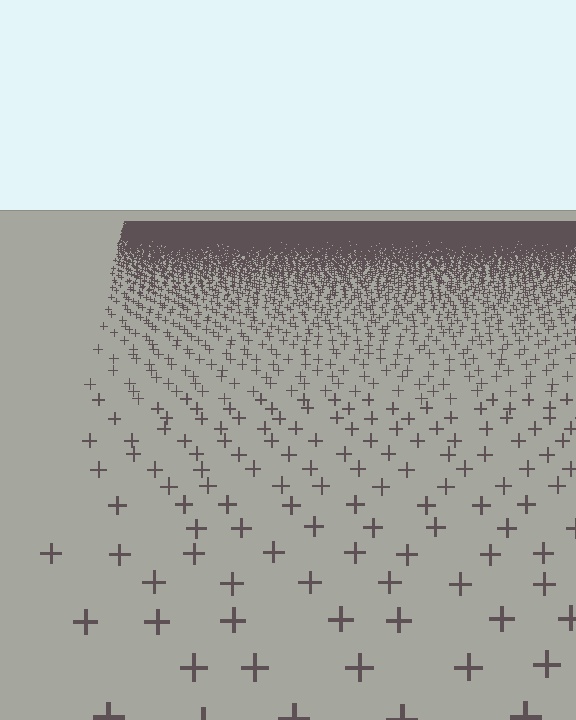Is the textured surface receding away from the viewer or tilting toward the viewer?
The surface is receding away from the viewer. Texture elements get smaller and denser toward the top.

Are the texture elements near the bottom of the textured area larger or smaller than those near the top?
Larger. Near the bottom, elements are closer to the viewer and appear at a bigger on-screen size.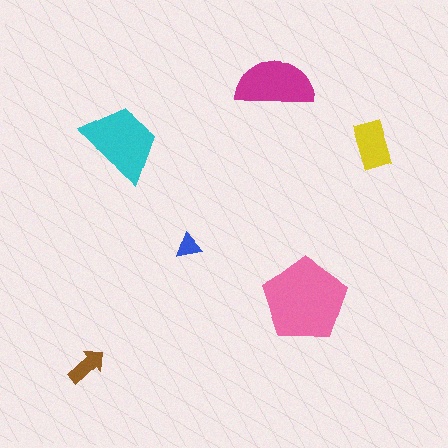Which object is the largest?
The pink pentagon.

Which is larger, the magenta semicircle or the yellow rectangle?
The magenta semicircle.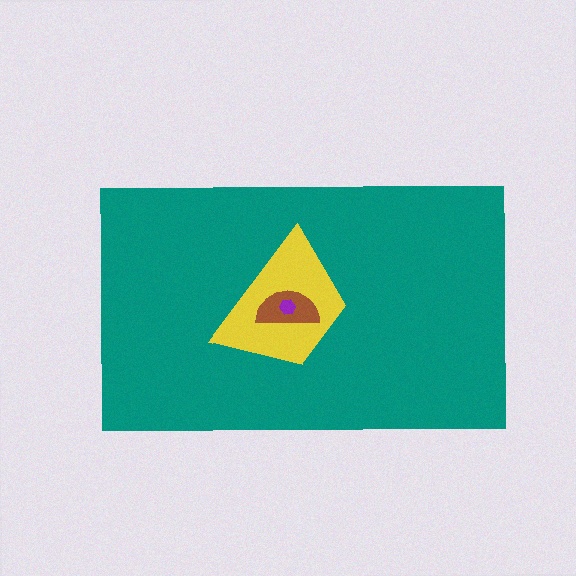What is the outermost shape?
The teal rectangle.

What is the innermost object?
The purple hexagon.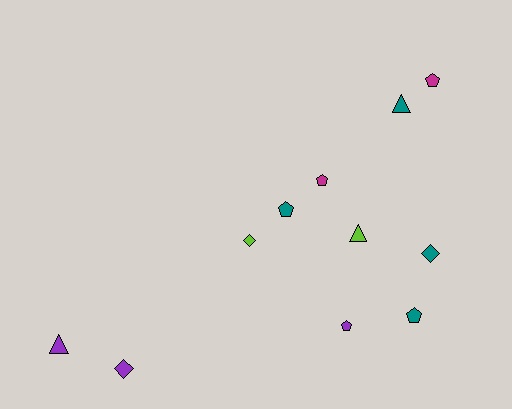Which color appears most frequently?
Teal, with 4 objects.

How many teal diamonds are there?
There is 1 teal diamond.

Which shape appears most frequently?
Pentagon, with 5 objects.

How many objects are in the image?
There are 11 objects.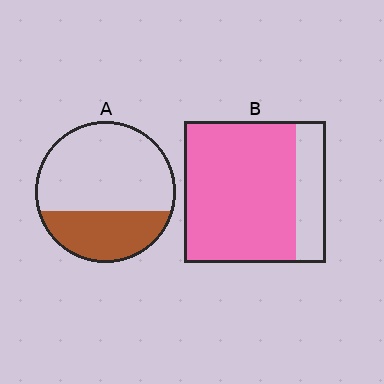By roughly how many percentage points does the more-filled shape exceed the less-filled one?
By roughly 45 percentage points (B over A).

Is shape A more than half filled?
No.